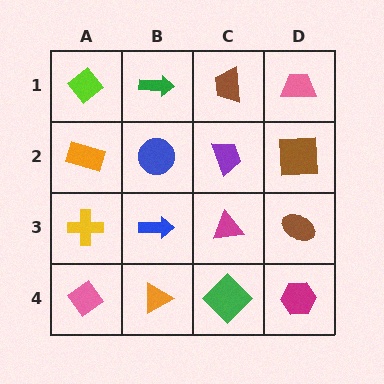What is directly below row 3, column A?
A pink diamond.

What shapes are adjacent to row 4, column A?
A yellow cross (row 3, column A), an orange triangle (row 4, column B).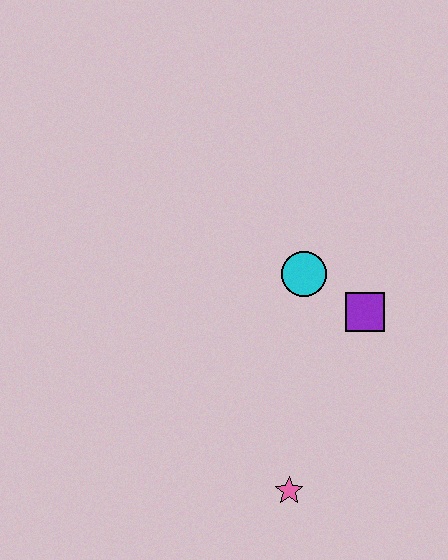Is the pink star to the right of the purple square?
No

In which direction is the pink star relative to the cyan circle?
The pink star is below the cyan circle.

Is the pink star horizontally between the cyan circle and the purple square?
No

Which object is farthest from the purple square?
The pink star is farthest from the purple square.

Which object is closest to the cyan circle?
The purple square is closest to the cyan circle.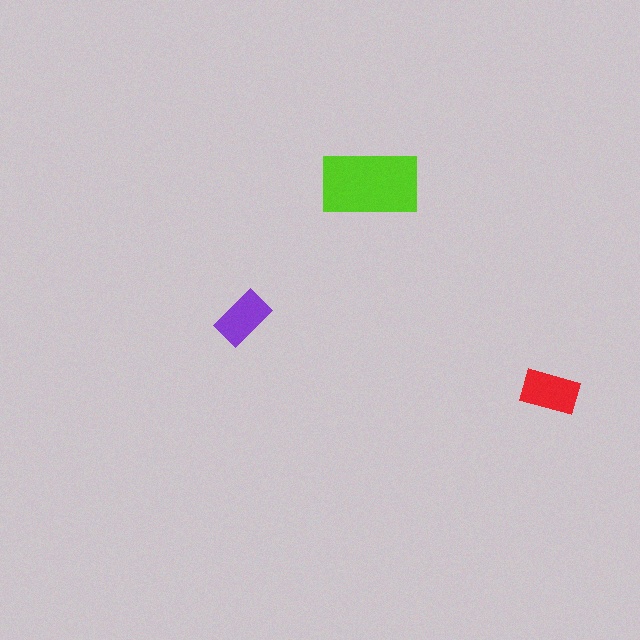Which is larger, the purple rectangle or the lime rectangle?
The lime one.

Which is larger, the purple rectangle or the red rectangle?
The red one.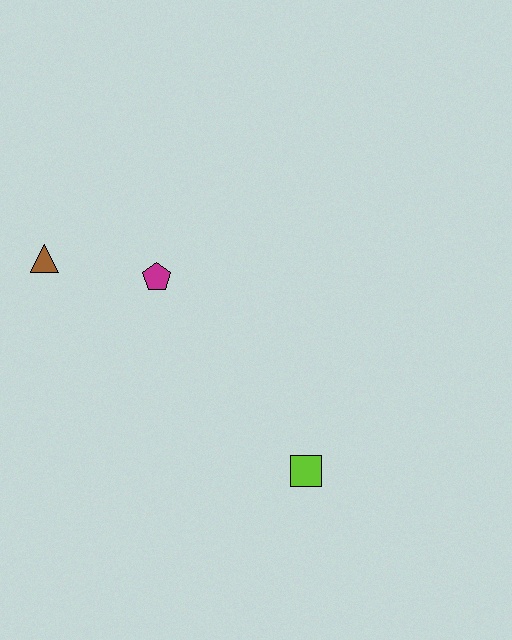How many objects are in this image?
There are 3 objects.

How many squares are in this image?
There is 1 square.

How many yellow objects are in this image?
There are no yellow objects.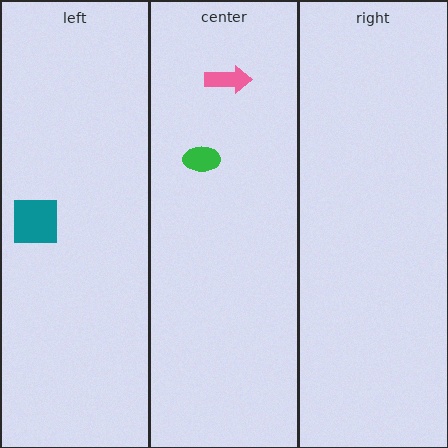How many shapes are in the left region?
1.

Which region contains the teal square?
The left region.